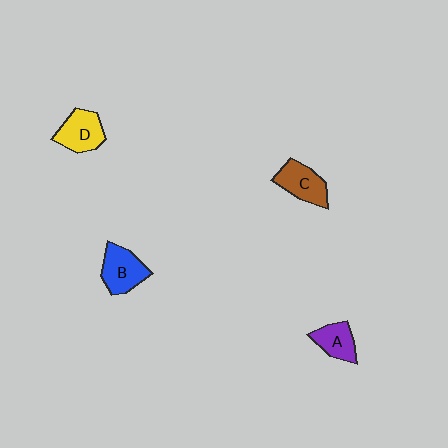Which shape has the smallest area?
Shape A (purple).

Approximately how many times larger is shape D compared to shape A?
Approximately 1.3 times.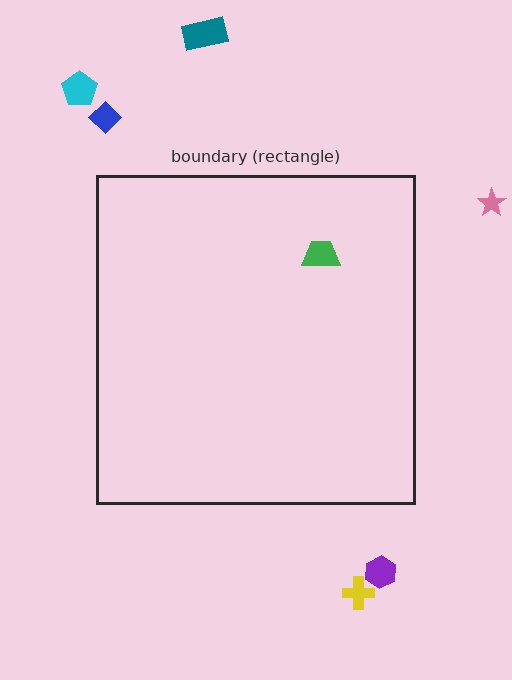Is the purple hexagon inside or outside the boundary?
Outside.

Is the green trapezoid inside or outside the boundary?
Inside.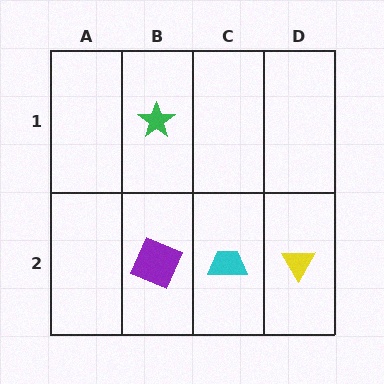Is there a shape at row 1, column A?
No, that cell is empty.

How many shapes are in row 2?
3 shapes.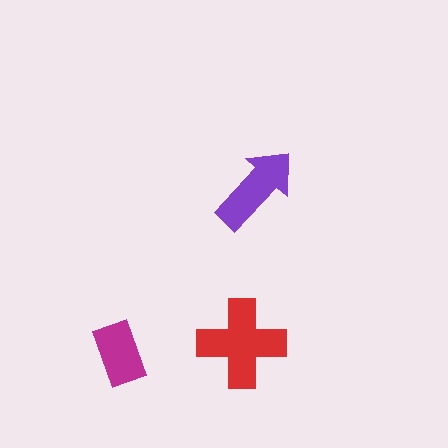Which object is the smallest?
The magenta rectangle.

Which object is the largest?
The red cross.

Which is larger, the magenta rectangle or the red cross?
The red cross.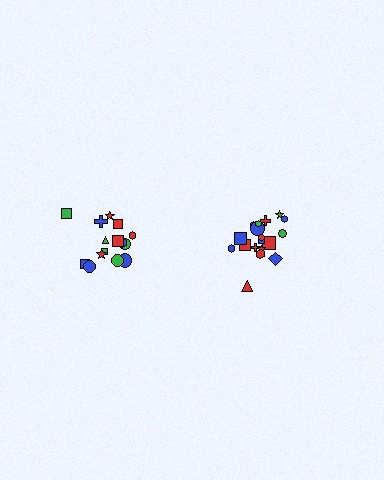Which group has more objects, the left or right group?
The right group.